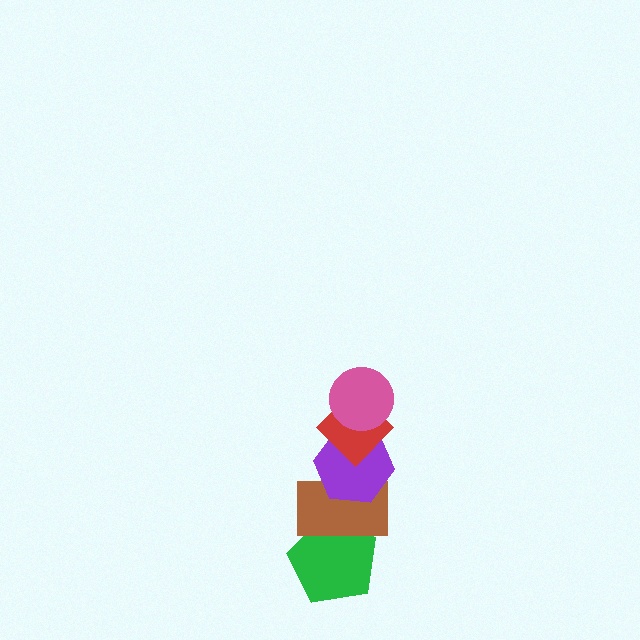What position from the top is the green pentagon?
The green pentagon is 5th from the top.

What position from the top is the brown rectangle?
The brown rectangle is 4th from the top.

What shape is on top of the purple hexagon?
The red diamond is on top of the purple hexagon.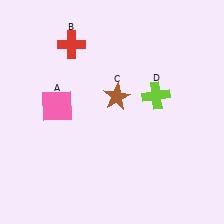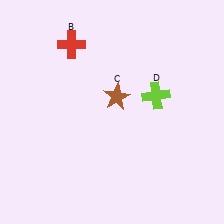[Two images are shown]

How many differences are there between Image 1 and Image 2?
There is 1 difference between the two images.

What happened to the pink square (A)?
The pink square (A) was removed in Image 2. It was in the top-left area of Image 1.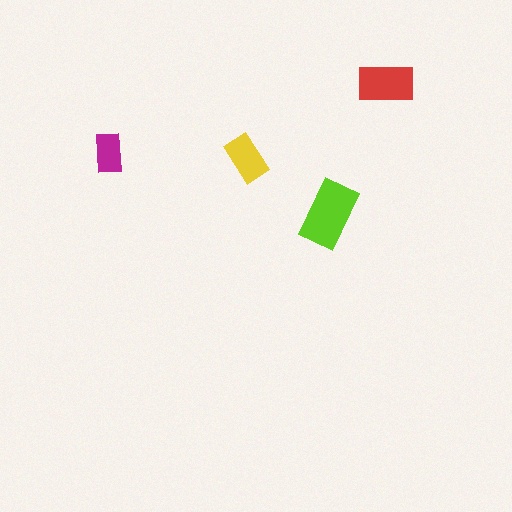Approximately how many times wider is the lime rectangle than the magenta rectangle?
About 1.5 times wider.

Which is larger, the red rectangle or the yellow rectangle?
The red one.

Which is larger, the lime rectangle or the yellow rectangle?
The lime one.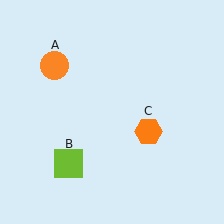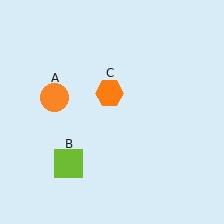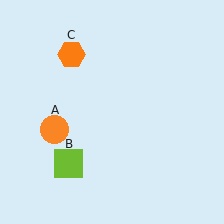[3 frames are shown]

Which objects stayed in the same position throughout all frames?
Lime square (object B) remained stationary.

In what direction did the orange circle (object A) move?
The orange circle (object A) moved down.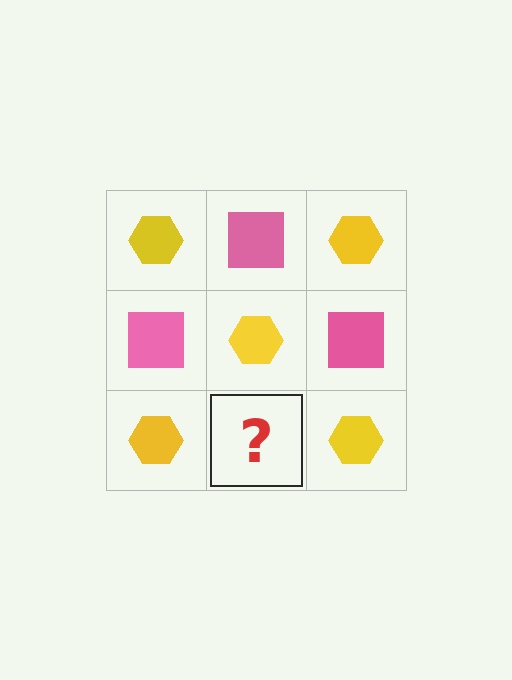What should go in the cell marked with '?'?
The missing cell should contain a pink square.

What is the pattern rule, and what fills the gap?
The rule is that it alternates yellow hexagon and pink square in a checkerboard pattern. The gap should be filled with a pink square.